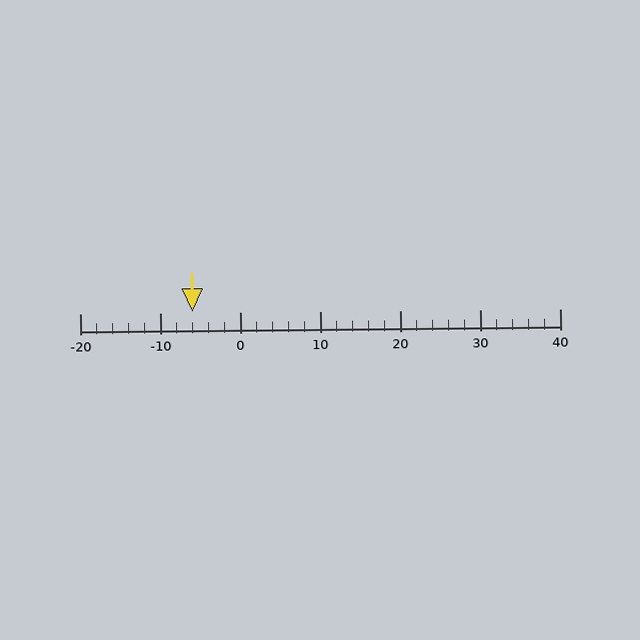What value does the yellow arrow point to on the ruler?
The yellow arrow points to approximately -6.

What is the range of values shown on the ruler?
The ruler shows values from -20 to 40.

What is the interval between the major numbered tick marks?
The major tick marks are spaced 10 units apart.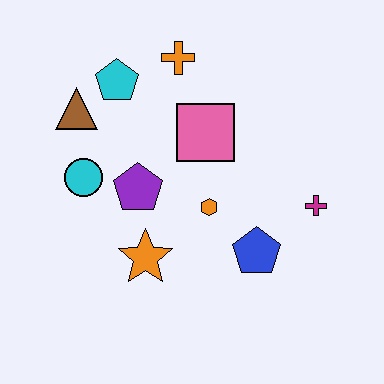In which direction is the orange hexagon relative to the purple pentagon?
The orange hexagon is to the right of the purple pentagon.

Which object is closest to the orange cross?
The cyan pentagon is closest to the orange cross.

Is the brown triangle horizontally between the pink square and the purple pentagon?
No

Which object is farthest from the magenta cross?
The brown triangle is farthest from the magenta cross.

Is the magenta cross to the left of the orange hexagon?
No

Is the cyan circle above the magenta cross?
Yes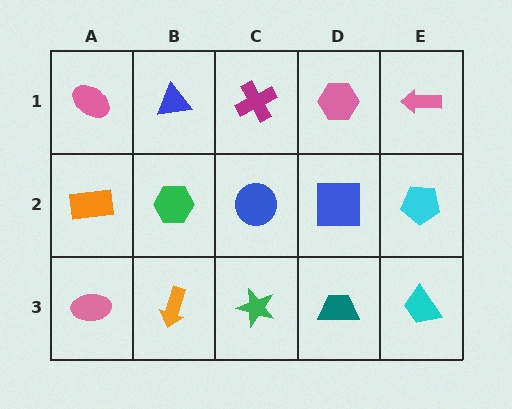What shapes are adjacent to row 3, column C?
A blue circle (row 2, column C), an orange arrow (row 3, column B), a teal trapezoid (row 3, column D).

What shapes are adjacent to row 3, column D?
A blue square (row 2, column D), a green star (row 3, column C), a cyan trapezoid (row 3, column E).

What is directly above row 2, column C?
A magenta cross.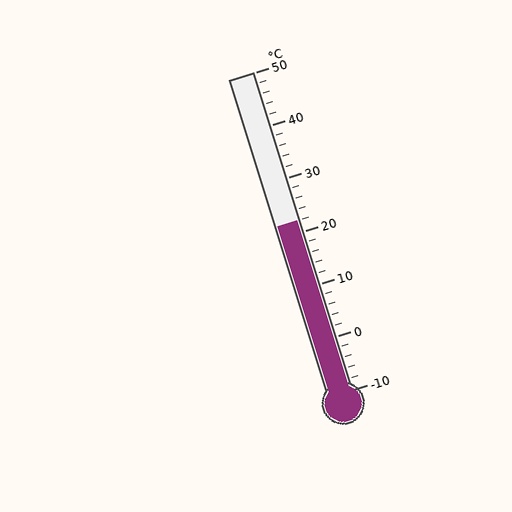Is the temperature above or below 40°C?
The temperature is below 40°C.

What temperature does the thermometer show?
The thermometer shows approximately 22°C.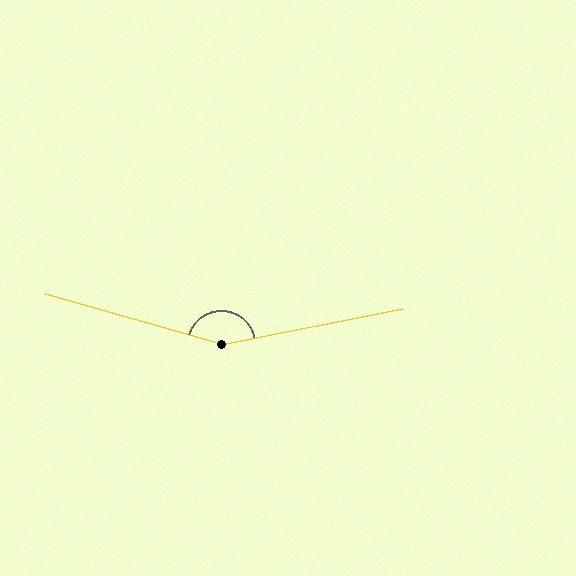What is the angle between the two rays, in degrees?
Approximately 153 degrees.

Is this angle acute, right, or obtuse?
It is obtuse.